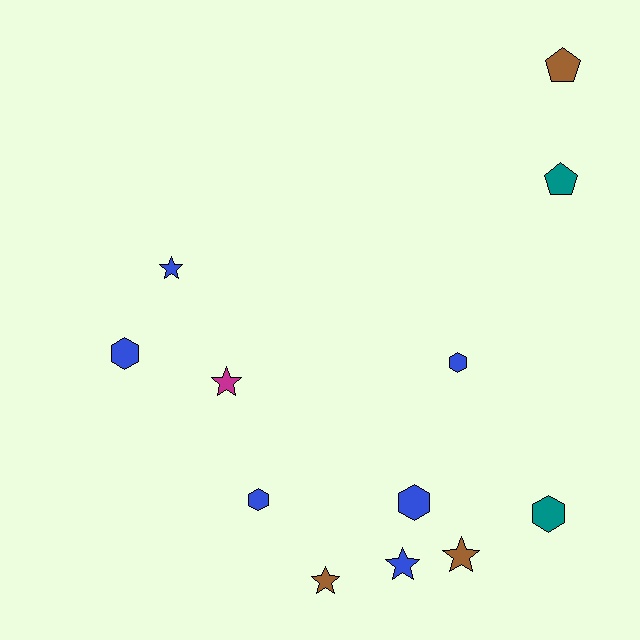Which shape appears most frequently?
Hexagon, with 5 objects.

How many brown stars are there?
There are 2 brown stars.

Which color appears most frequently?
Blue, with 6 objects.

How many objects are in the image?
There are 12 objects.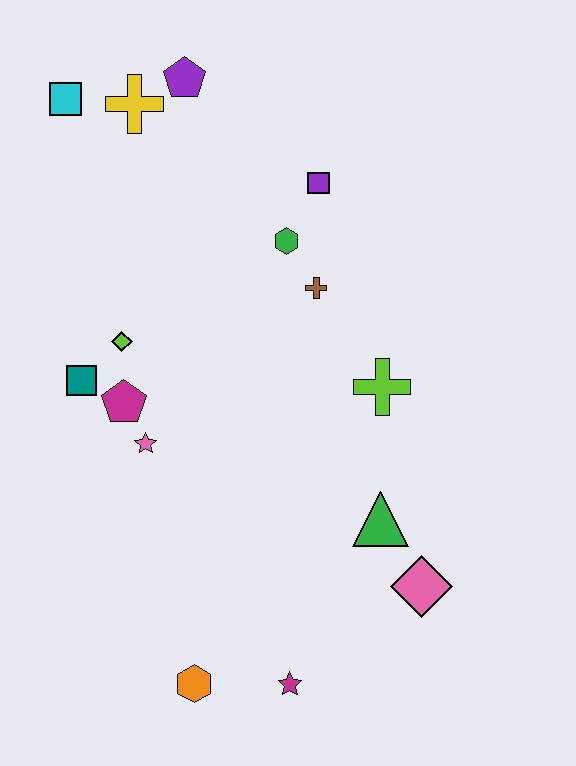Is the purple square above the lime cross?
Yes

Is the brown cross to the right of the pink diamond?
No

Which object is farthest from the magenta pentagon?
The pink diamond is farthest from the magenta pentagon.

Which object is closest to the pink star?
The magenta pentagon is closest to the pink star.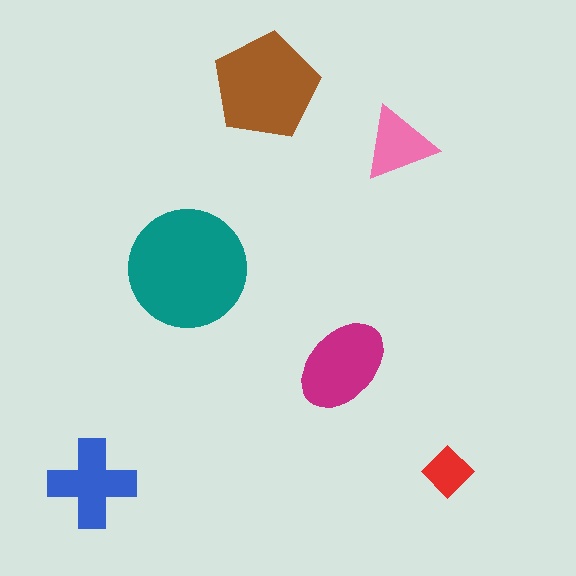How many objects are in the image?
There are 6 objects in the image.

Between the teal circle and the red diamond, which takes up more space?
The teal circle.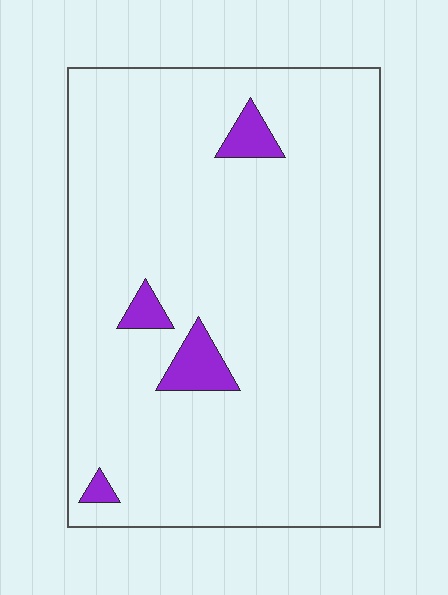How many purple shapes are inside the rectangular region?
4.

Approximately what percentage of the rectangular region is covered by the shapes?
Approximately 5%.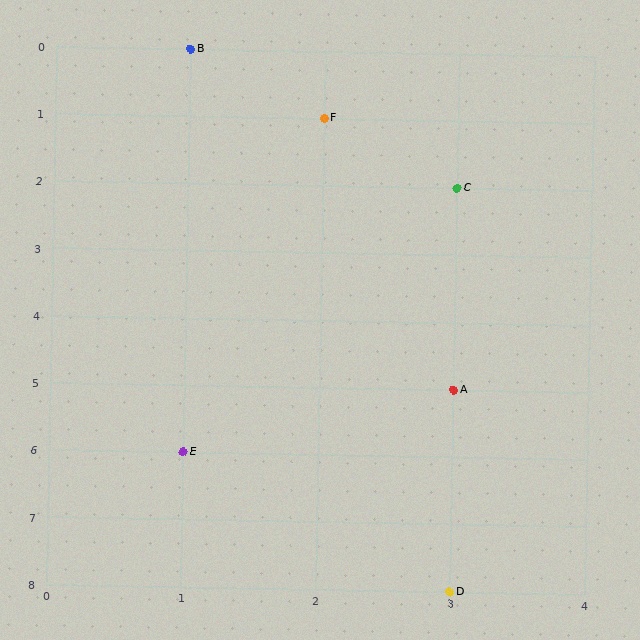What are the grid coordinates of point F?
Point F is at grid coordinates (2, 1).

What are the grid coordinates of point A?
Point A is at grid coordinates (3, 5).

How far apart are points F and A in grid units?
Points F and A are 1 column and 4 rows apart (about 4.1 grid units diagonally).